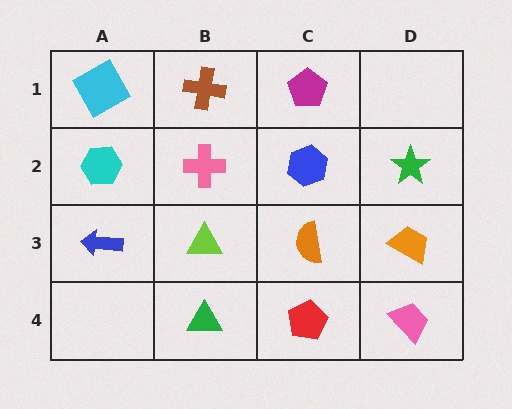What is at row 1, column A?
A cyan square.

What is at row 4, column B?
A green triangle.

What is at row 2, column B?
A pink cross.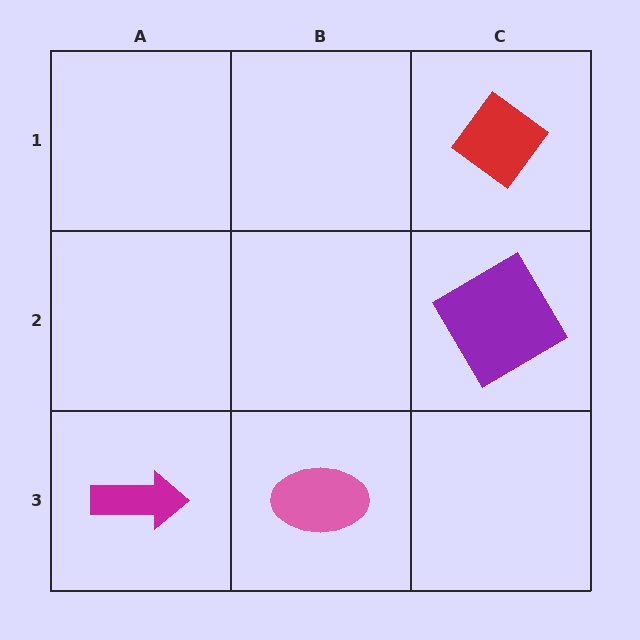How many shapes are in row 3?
2 shapes.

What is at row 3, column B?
A pink ellipse.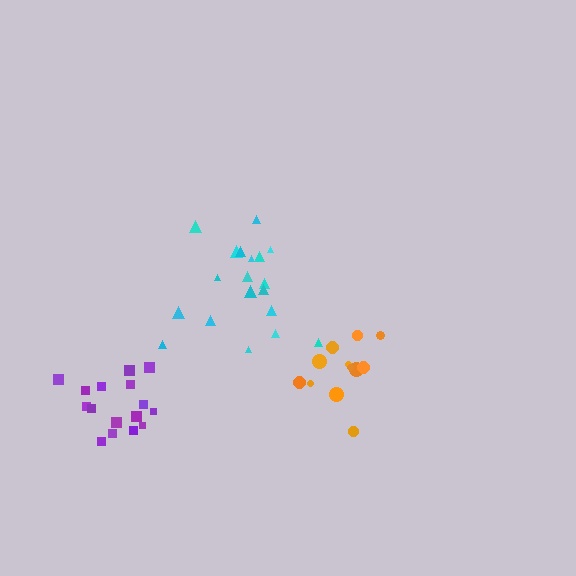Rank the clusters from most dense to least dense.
purple, orange, cyan.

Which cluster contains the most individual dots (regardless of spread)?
Cyan (19).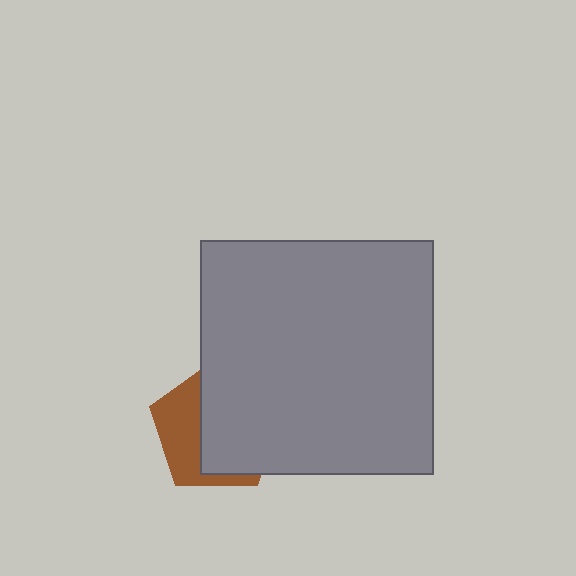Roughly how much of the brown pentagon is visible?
A small part of it is visible (roughly 38%).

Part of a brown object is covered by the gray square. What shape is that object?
It is a pentagon.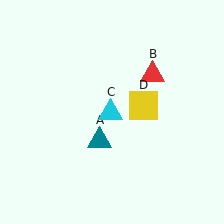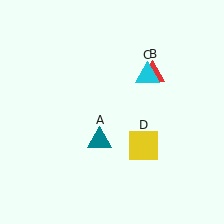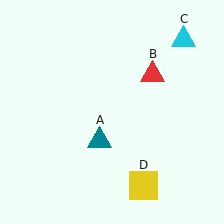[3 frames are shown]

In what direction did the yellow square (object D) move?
The yellow square (object D) moved down.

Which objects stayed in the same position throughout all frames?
Teal triangle (object A) and red triangle (object B) remained stationary.